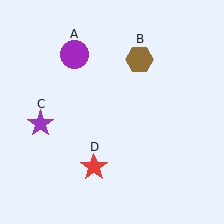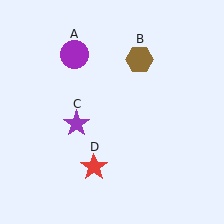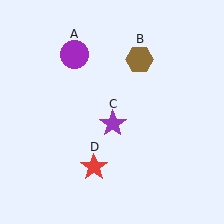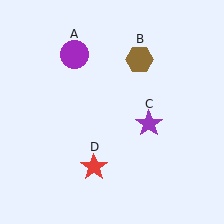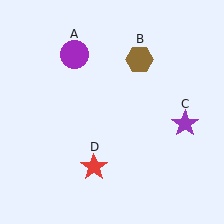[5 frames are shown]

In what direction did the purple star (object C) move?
The purple star (object C) moved right.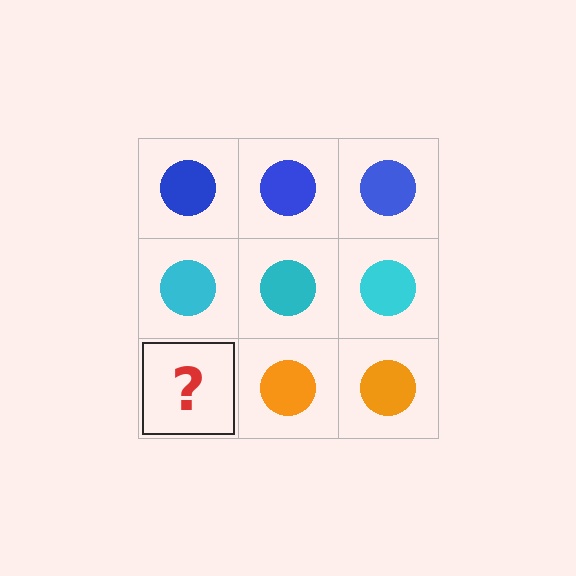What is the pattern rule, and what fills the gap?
The rule is that each row has a consistent color. The gap should be filled with an orange circle.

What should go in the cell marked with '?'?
The missing cell should contain an orange circle.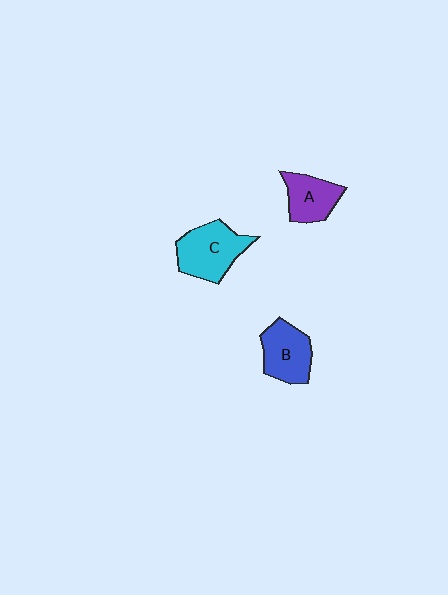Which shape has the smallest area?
Shape A (purple).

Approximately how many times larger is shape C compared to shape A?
Approximately 1.4 times.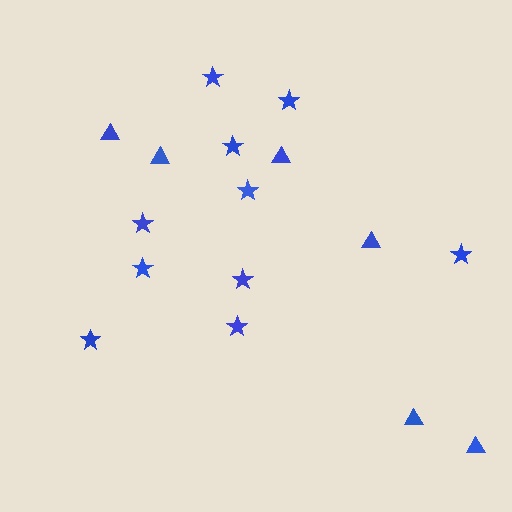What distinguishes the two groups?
There are 2 groups: one group of stars (10) and one group of triangles (6).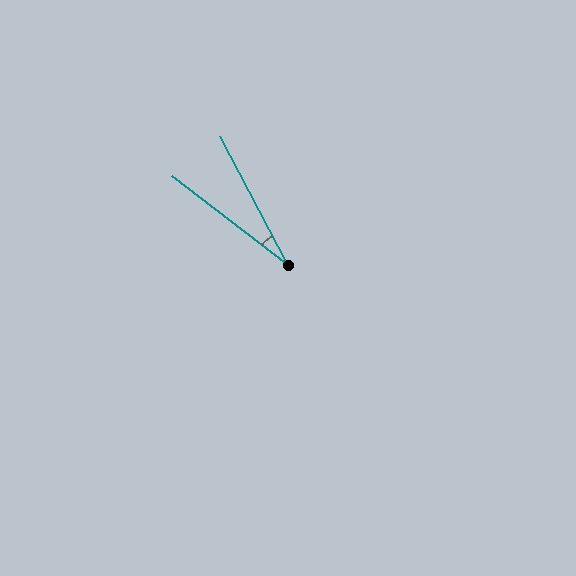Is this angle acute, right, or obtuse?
It is acute.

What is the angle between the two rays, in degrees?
Approximately 25 degrees.